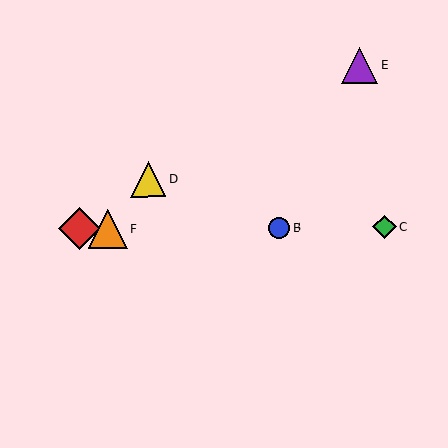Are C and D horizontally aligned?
No, C is at y≈227 and D is at y≈179.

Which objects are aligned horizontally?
Objects A, B, C, F are aligned horizontally.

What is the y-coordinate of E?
Object E is at y≈65.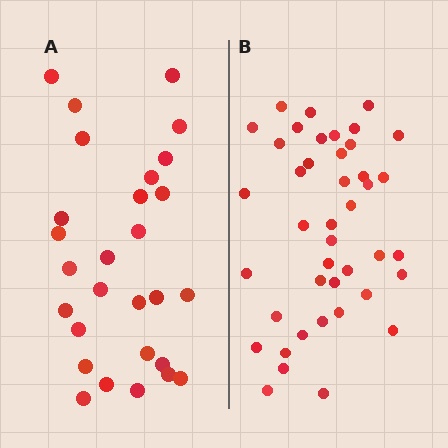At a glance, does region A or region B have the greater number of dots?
Region B (the right region) has more dots.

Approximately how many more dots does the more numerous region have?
Region B has approximately 15 more dots than region A.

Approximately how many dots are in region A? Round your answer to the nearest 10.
About 30 dots. (The exact count is 28, which rounds to 30.)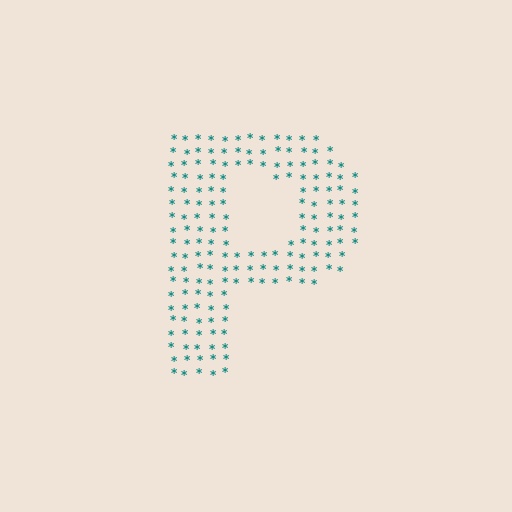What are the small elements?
The small elements are asterisks.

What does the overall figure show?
The overall figure shows the letter P.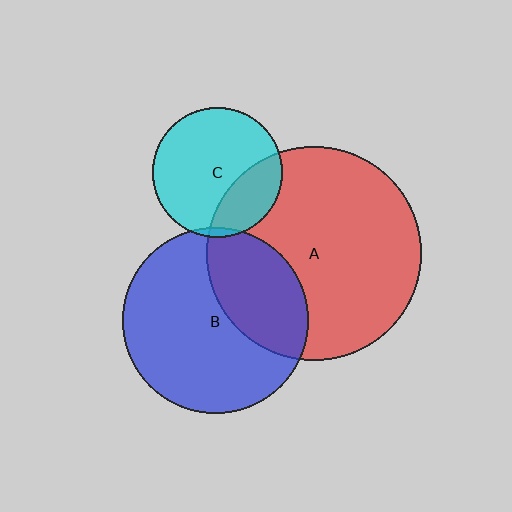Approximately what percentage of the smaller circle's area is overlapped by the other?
Approximately 35%.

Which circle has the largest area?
Circle A (red).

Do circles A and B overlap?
Yes.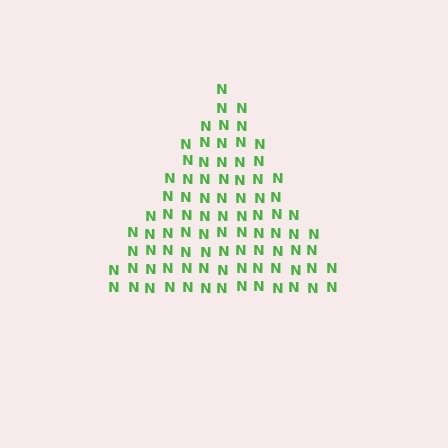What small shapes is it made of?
It is made of small letter N's.